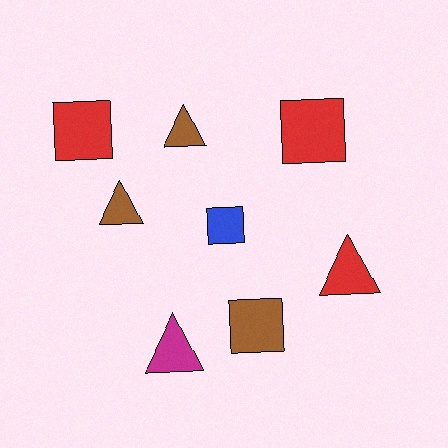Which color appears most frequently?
Brown, with 3 objects.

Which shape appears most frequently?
Square, with 4 objects.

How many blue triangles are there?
There are no blue triangles.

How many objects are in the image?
There are 8 objects.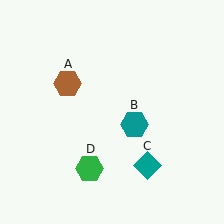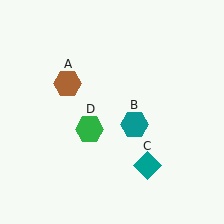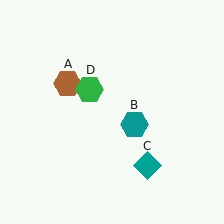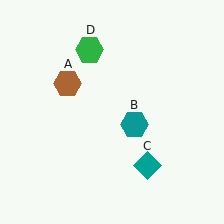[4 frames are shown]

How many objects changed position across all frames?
1 object changed position: green hexagon (object D).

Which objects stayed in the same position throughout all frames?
Brown hexagon (object A) and teal hexagon (object B) and teal diamond (object C) remained stationary.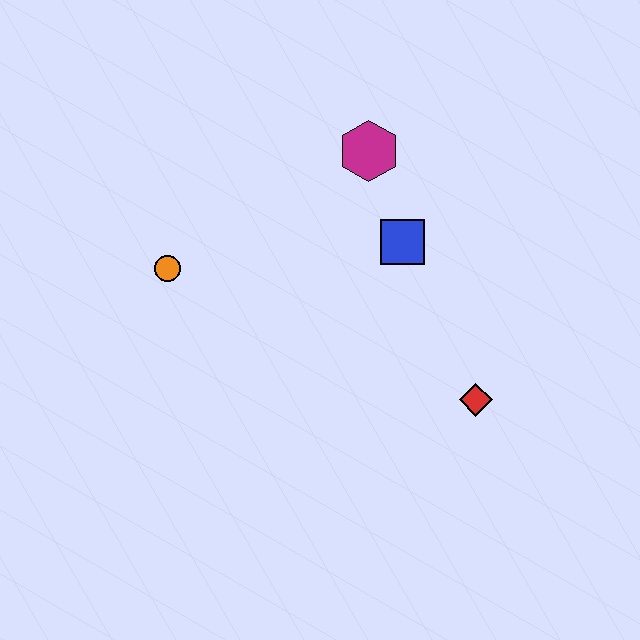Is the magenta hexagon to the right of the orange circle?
Yes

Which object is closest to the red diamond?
The blue square is closest to the red diamond.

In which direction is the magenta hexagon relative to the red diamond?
The magenta hexagon is above the red diamond.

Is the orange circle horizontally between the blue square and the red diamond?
No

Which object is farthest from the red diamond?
The orange circle is farthest from the red diamond.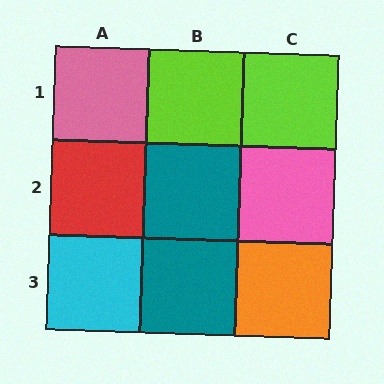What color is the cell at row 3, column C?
Orange.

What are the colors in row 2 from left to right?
Red, teal, pink.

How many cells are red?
1 cell is red.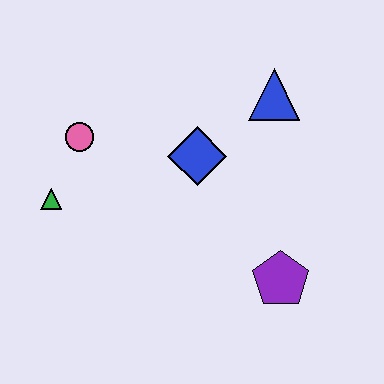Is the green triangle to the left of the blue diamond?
Yes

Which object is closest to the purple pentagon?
The blue diamond is closest to the purple pentagon.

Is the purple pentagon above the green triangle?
No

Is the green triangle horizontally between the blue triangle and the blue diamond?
No